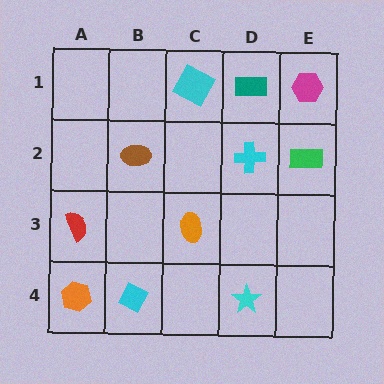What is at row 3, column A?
A red semicircle.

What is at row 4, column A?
An orange hexagon.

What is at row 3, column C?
An orange ellipse.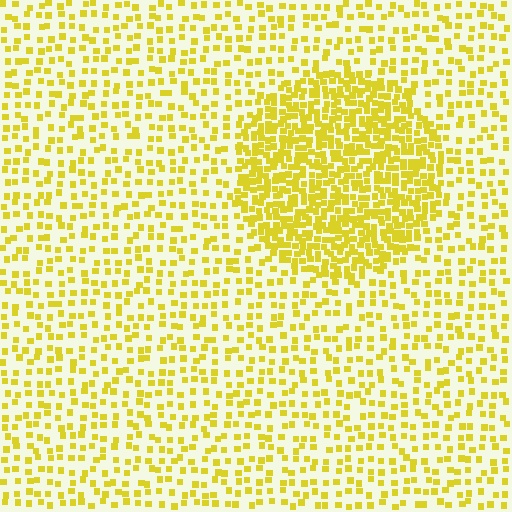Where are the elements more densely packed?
The elements are more densely packed inside the circle boundary.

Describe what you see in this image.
The image contains small yellow elements arranged at two different densities. A circle-shaped region is visible where the elements are more densely packed than the surrounding area.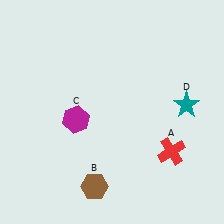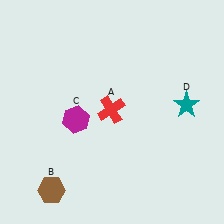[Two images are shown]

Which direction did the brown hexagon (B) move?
The brown hexagon (B) moved left.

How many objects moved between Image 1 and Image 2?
2 objects moved between the two images.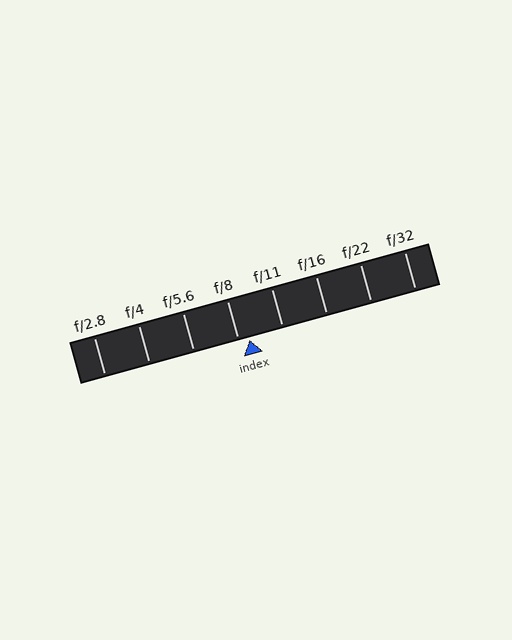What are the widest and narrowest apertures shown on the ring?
The widest aperture shown is f/2.8 and the narrowest is f/32.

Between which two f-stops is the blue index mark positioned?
The index mark is between f/8 and f/11.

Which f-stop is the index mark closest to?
The index mark is closest to f/8.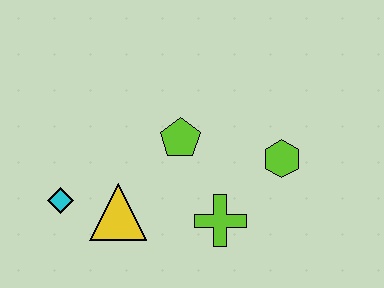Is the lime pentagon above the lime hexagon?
Yes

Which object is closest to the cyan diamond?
The yellow triangle is closest to the cyan diamond.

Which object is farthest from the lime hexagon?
The cyan diamond is farthest from the lime hexagon.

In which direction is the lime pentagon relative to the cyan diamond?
The lime pentagon is to the right of the cyan diamond.